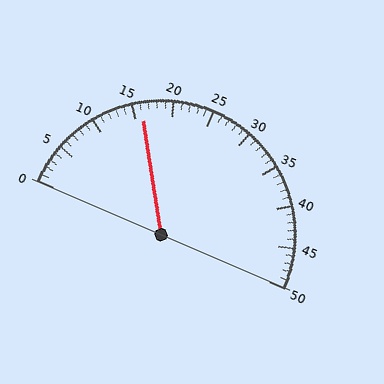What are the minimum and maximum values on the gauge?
The gauge ranges from 0 to 50.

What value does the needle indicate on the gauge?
The needle indicates approximately 16.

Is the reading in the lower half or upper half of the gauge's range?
The reading is in the lower half of the range (0 to 50).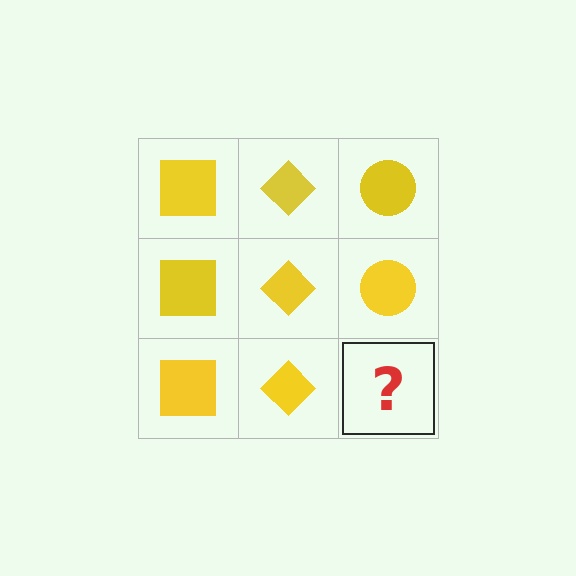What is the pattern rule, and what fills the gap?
The rule is that each column has a consistent shape. The gap should be filled with a yellow circle.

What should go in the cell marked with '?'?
The missing cell should contain a yellow circle.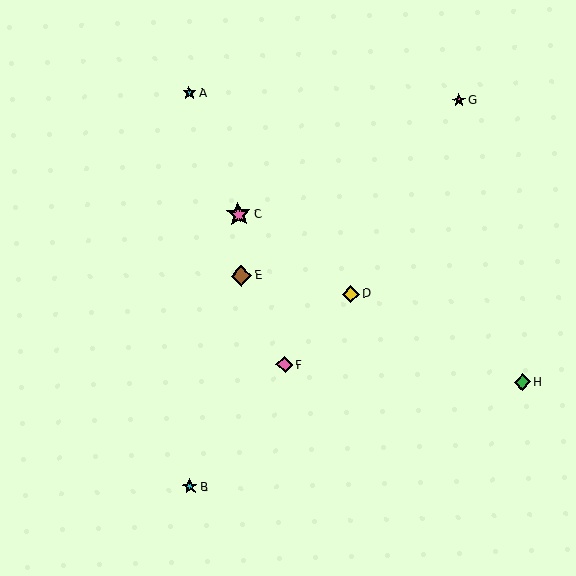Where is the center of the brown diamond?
The center of the brown diamond is at (241, 276).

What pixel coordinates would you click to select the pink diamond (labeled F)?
Click at (285, 365) to select the pink diamond F.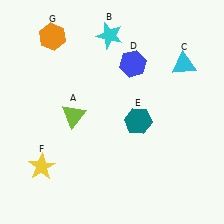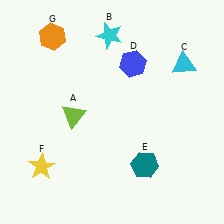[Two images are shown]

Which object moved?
The teal hexagon (E) moved down.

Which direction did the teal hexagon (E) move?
The teal hexagon (E) moved down.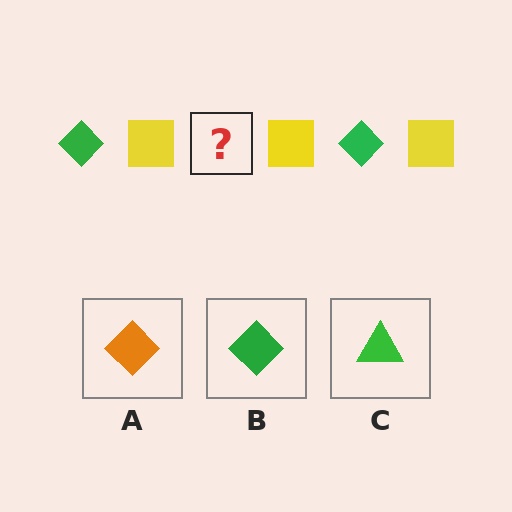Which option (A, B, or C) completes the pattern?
B.